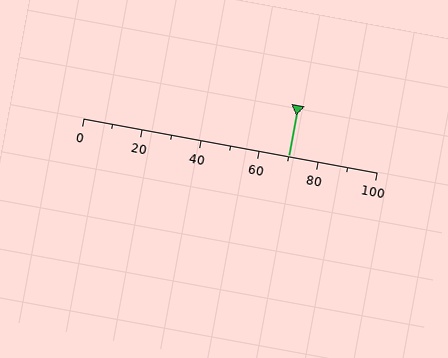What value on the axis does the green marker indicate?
The marker indicates approximately 70.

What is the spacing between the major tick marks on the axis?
The major ticks are spaced 20 apart.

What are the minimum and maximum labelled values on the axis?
The axis runs from 0 to 100.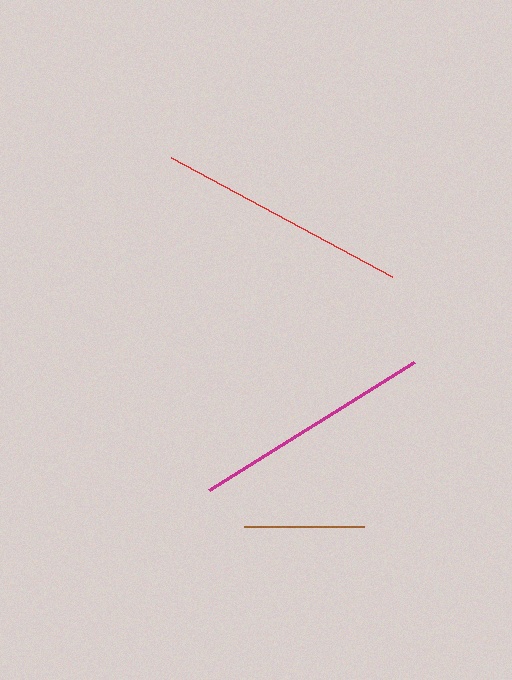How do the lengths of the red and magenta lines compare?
The red and magenta lines are approximately the same length.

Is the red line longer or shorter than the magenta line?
The red line is longer than the magenta line.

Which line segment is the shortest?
The brown line is the shortest at approximately 120 pixels.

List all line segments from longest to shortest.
From longest to shortest: red, magenta, brown.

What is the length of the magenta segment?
The magenta segment is approximately 242 pixels long.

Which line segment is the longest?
The red line is the longest at approximately 251 pixels.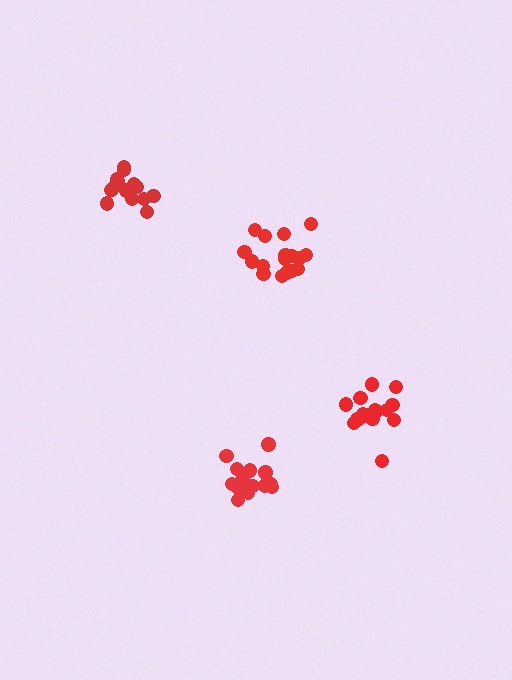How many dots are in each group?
Group 1: 18 dots, Group 2: 16 dots, Group 3: 16 dots, Group 4: 15 dots (65 total).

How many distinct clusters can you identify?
There are 4 distinct clusters.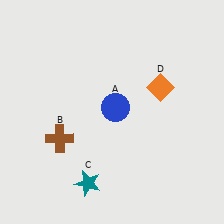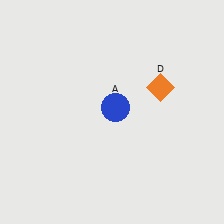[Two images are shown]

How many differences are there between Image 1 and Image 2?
There are 2 differences between the two images.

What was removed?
The teal star (C), the brown cross (B) were removed in Image 2.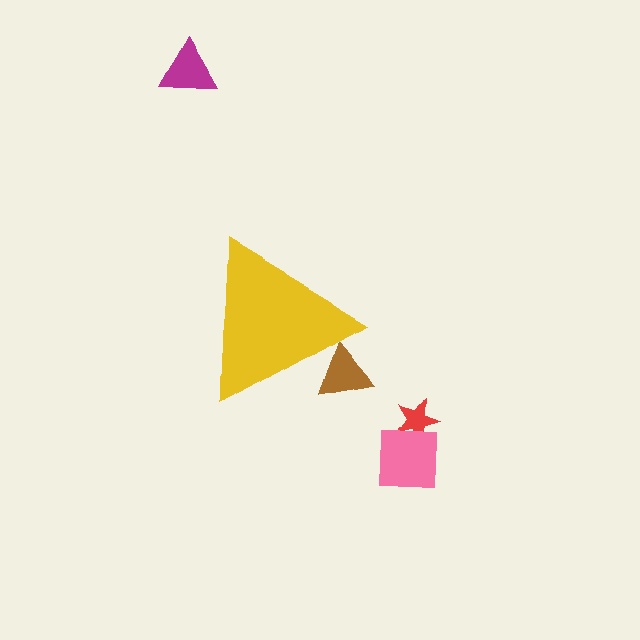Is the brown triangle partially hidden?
Yes, the brown triangle is partially hidden behind the yellow triangle.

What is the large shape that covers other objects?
A yellow triangle.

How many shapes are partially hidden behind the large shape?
1 shape is partially hidden.